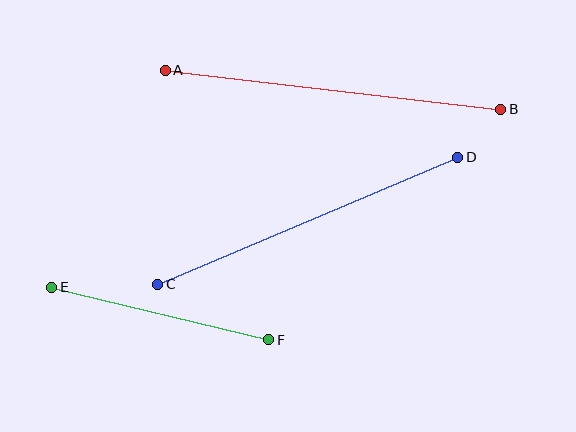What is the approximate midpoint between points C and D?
The midpoint is at approximately (308, 221) pixels.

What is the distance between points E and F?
The distance is approximately 223 pixels.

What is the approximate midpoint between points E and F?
The midpoint is at approximately (160, 314) pixels.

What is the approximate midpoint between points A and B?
The midpoint is at approximately (333, 90) pixels.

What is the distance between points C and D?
The distance is approximately 326 pixels.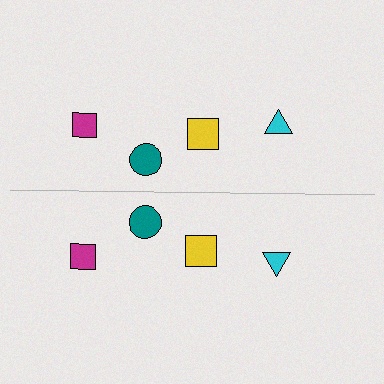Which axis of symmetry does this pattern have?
The pattern has a horizontal axis of symmetry running through the center of the image.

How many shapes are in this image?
There are 8 shapes in this image.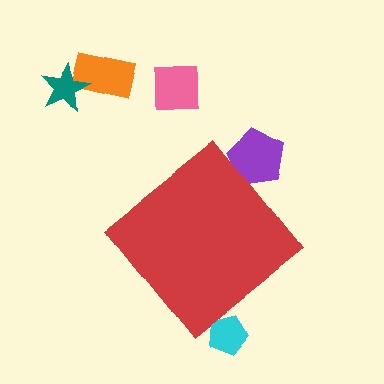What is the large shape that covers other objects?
A red diamond.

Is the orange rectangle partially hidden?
No, the orange rectangle is fully visible.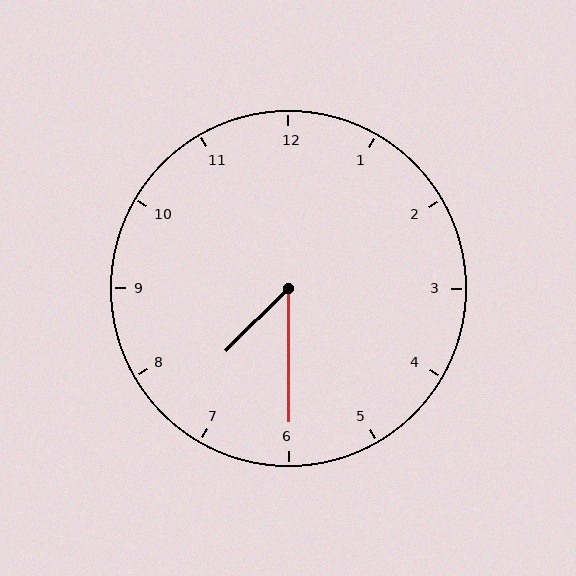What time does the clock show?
7:30.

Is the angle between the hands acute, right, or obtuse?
It is acute.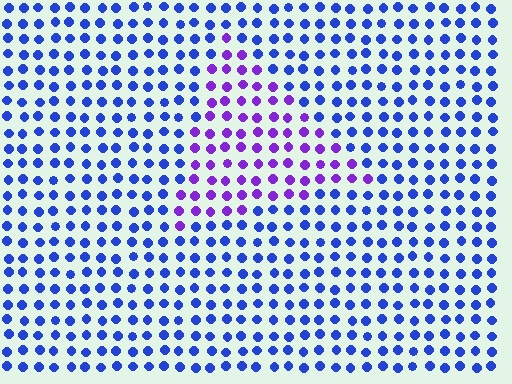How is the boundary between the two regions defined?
The boundary is defined purely by a slight shift in hue (about 43 degrees). Spacing, size, and orientation are identical on both sides.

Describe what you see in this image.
The image is filled with small blue elements in a uniform arrangement. A triangle-shaped region is visible where the elements are tinted to a slightly different hue, forming a subtle color boundary.